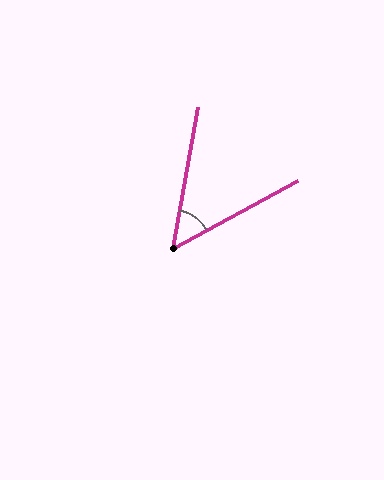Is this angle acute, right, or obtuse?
It is acute.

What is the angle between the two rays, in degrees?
Approximately 52 degrees.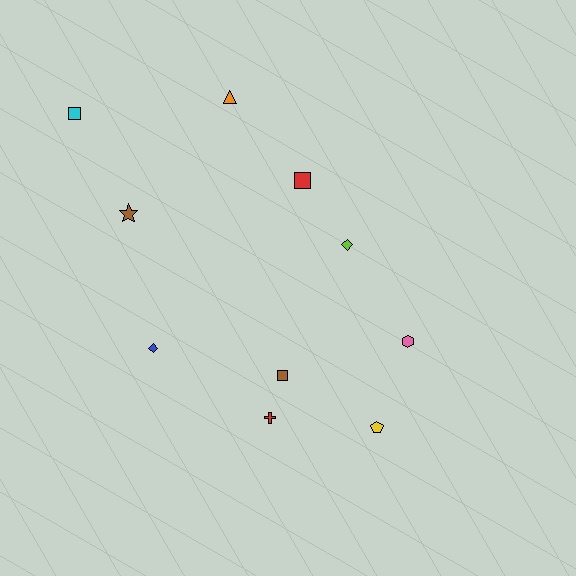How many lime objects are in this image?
There is 1 lime object.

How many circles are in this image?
There are no circles.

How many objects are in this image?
There are 10 objects.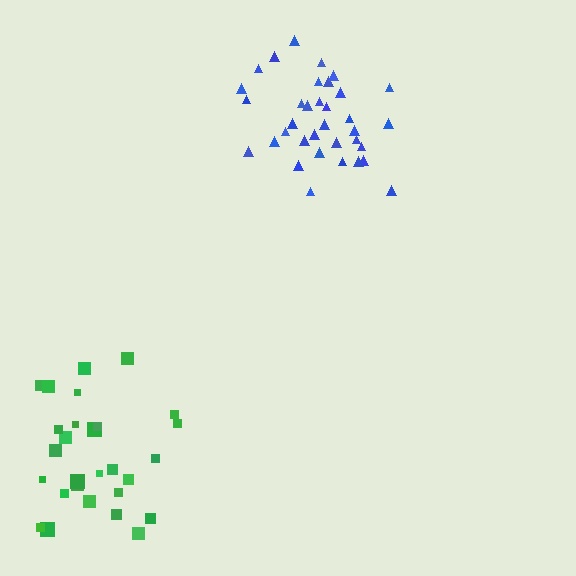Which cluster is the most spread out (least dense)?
Green.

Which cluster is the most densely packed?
Blue.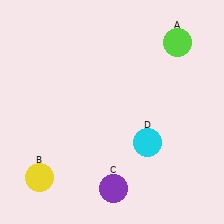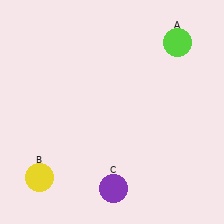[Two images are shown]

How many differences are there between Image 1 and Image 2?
There is 1 difference between the two images.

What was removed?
The cyan circle (D) was removed in Image 2.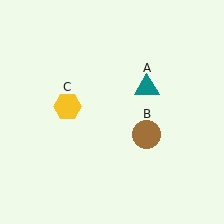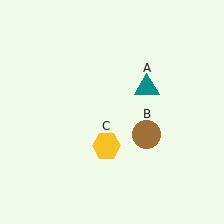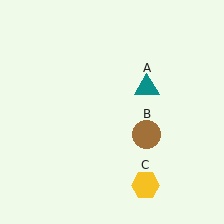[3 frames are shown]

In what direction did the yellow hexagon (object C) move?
The yellow hexagon (object C) moved down and to the right.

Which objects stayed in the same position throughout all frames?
Teal triangle (object A) and brown circle (object B) remained stationary.